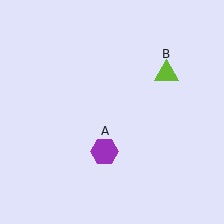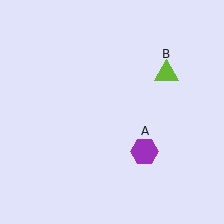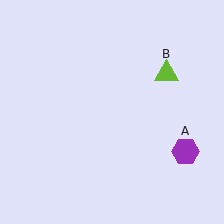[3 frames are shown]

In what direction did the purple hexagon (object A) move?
The purple hexagon (object A) moved right.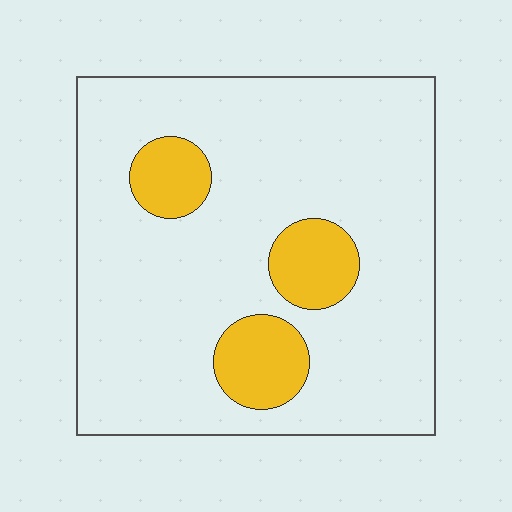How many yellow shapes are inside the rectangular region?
3.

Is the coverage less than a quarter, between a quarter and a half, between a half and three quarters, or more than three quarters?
Less than a quarter.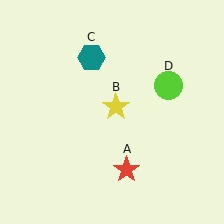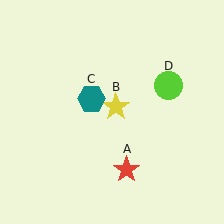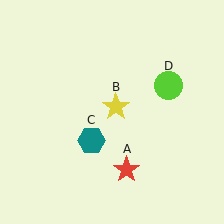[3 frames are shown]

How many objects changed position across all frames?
1 object changed position: teal hexagon (object C).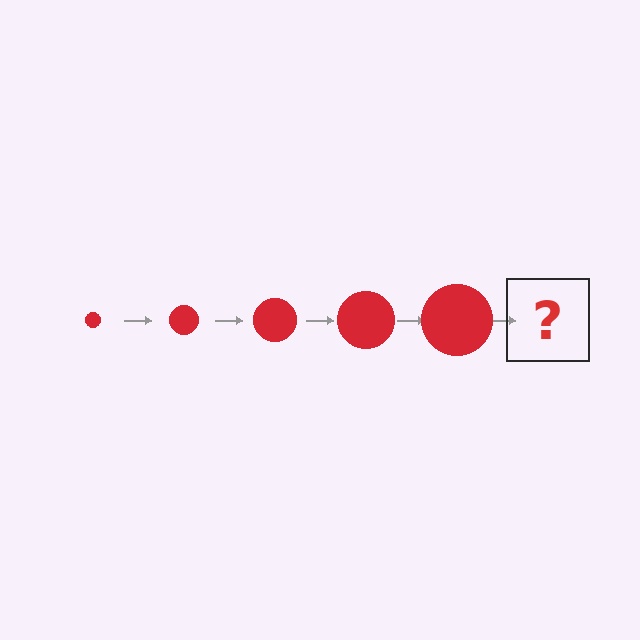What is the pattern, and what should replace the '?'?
The pattern is that the circle gets progressively larger each step. The '?' should be a red circle, larger than the previous one.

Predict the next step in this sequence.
The next step is a red circle, larger than the previous one.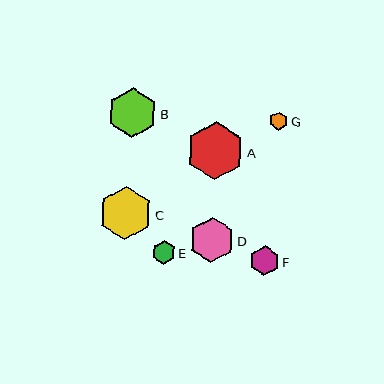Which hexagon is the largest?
Hexagon A is the largest with a size of approximately 57 pixels.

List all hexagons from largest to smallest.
From largest to smallest: A, C, B, D, F, E, G.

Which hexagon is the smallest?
Hexagon G is the smallest with a size of approximately 18 pixels.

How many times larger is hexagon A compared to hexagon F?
Hexagon A is approximately 2.0 times the size of hexagon F.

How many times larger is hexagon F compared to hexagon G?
Hexagon F is approximately 1.6 times the size of hexagon G.